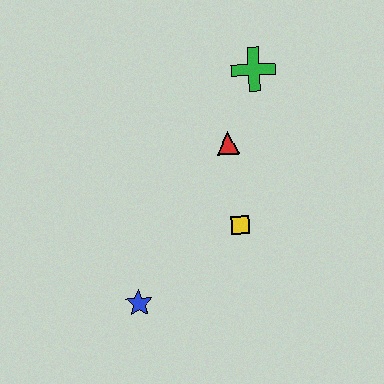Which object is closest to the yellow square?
The red triangle is closest to the yellow square.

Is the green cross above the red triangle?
Yes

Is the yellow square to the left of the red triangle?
No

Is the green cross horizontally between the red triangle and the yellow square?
No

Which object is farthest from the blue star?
The green cross is farthest from the blue star.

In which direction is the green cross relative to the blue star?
The green cross is above the blue star.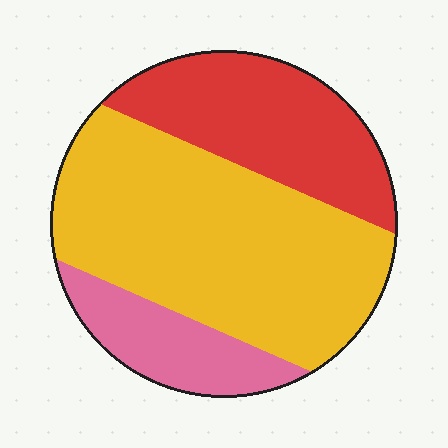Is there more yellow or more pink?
Yellow.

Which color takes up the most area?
Yellow, at roughly 55%.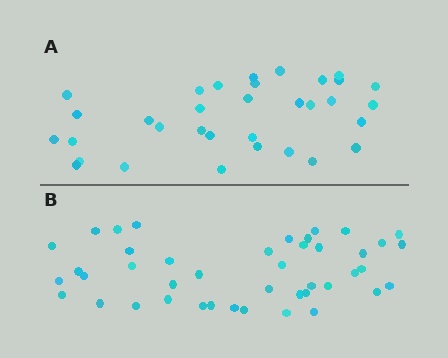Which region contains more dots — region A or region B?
Region B (the bottom region) has more dots.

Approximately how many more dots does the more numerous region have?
Region B has roughly 10 or so more dots than region A.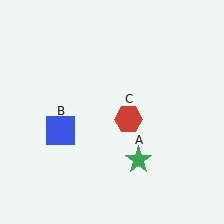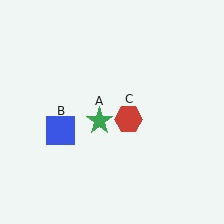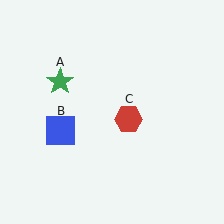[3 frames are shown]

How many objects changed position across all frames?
1 object changed position: green star (object A).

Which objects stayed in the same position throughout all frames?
Blue square (object B) and red hexagon (object C) remained stationary.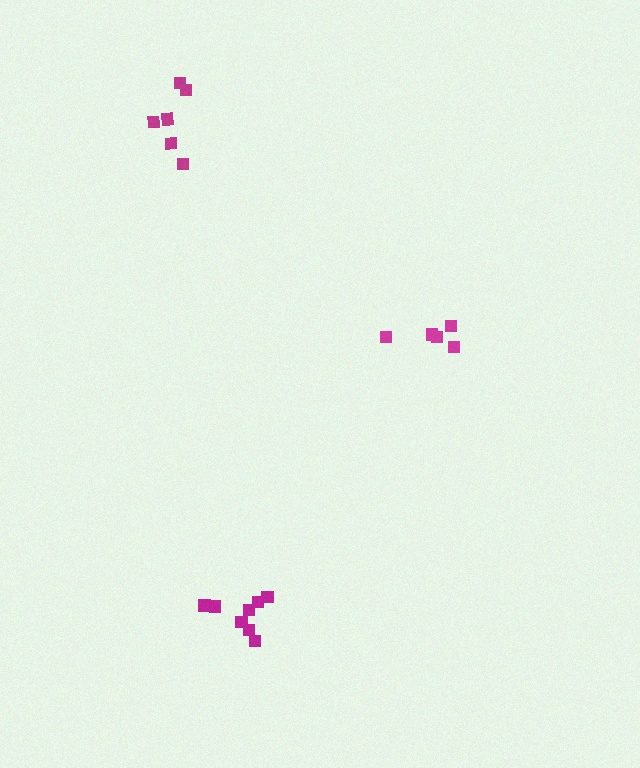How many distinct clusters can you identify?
There are 3 distinct clusters.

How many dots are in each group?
Group 1: 5 dots, Group 2: 8 dots, Group 3: 6 dots (19 total).